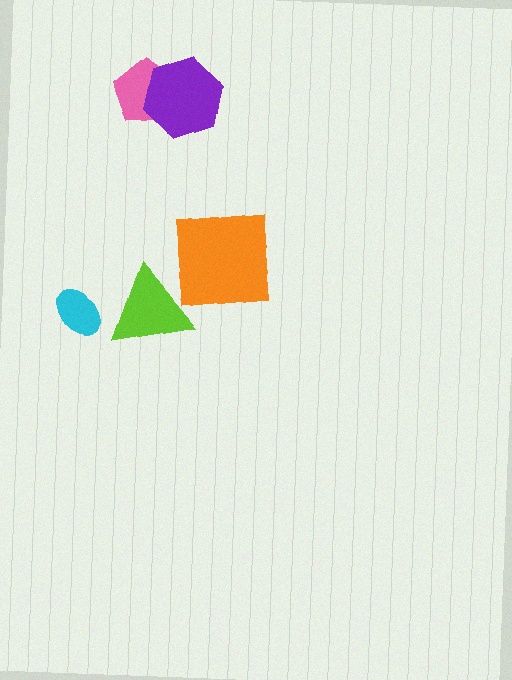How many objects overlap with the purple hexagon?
1 object overlaps with the purple hexagon.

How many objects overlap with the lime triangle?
0 objects overlap with the lime triangle.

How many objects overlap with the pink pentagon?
1 object overlaps with the pink pentagon.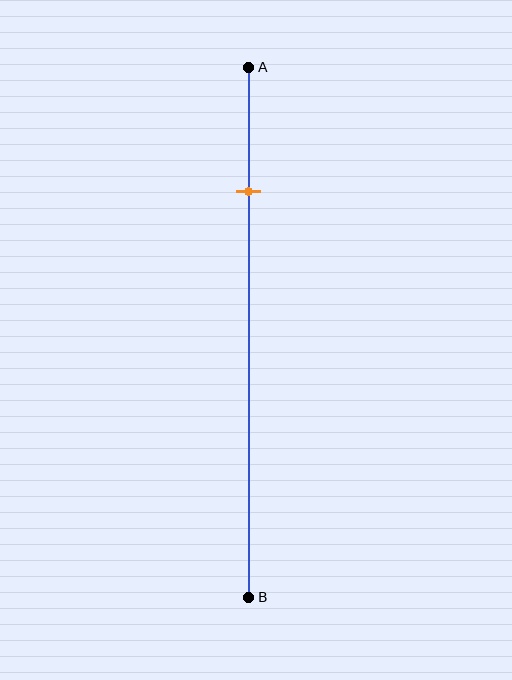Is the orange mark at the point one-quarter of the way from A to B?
Yes, the mark is approximately at the one-quarter point.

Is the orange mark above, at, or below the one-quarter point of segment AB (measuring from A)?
The orange mark is approximately at the one-quarter point of segment AB.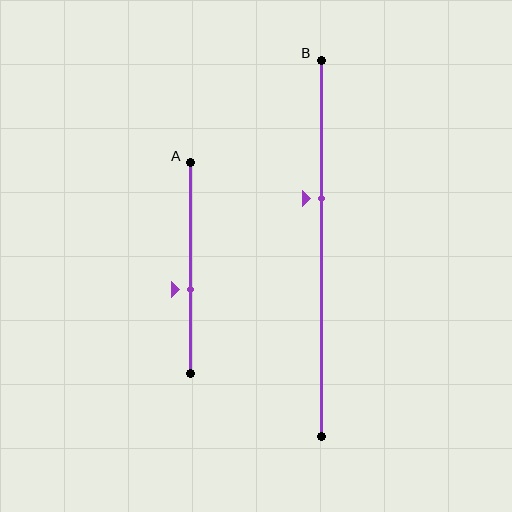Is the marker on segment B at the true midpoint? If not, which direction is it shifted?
No, the marker on segment B is shifted upward by about 13% of the segment length.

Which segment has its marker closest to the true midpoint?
Segment A has its marker closest to the true midpoint.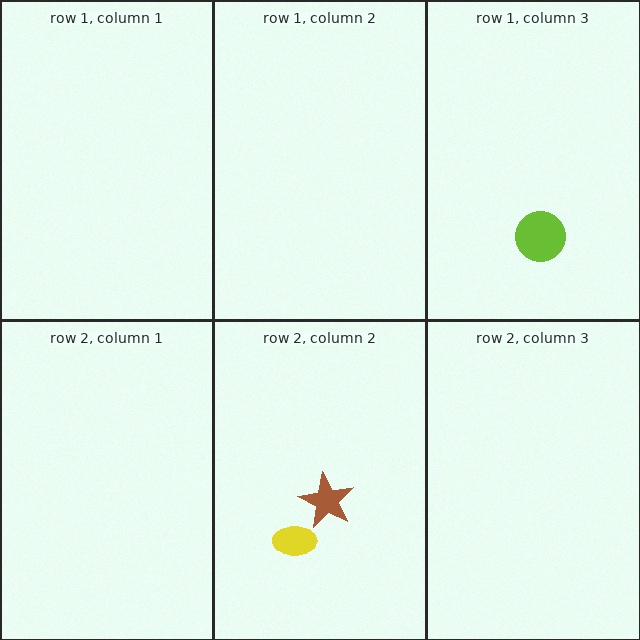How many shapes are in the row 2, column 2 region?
2.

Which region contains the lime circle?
The row 1, column 3 region.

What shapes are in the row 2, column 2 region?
The yellow ellipse, the brown star.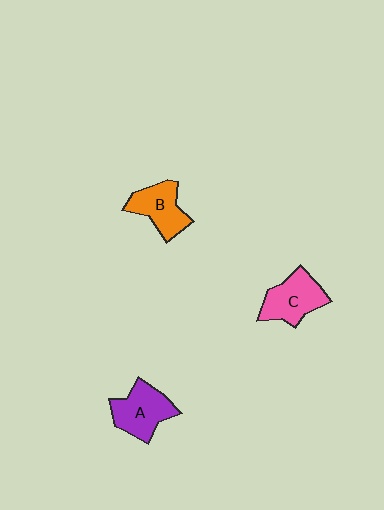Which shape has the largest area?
Shape A (purple).